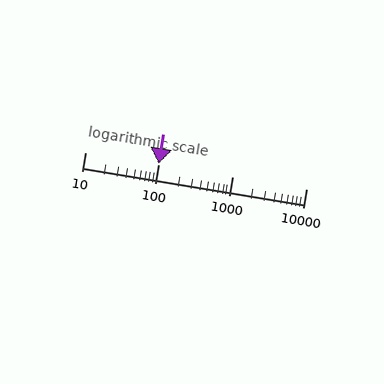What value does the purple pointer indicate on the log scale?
The pointer indicates approximately 100.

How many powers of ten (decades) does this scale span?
The scale spans 3 decades, from 10 to 10000.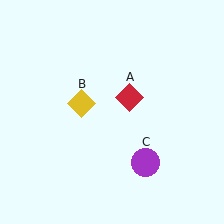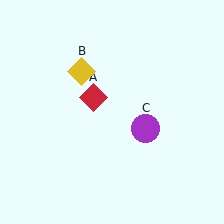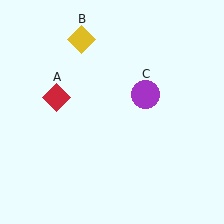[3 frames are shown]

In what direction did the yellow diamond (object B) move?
The yellow diamond (object B) moved up.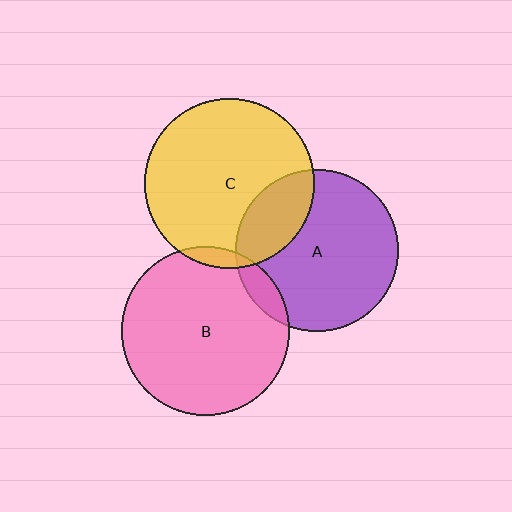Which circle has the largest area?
Circle C (yellow).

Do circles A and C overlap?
Yes.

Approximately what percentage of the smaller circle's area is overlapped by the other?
Approximately 25%.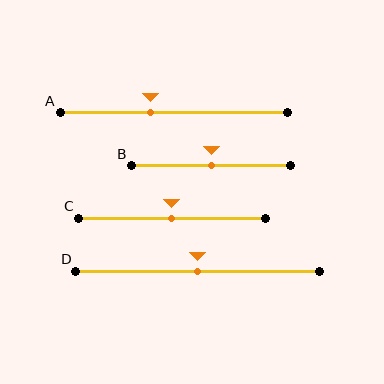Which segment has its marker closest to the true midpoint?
Segment B has its marker closest to the true midpoint.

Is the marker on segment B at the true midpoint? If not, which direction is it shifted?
Yes, the marker on segment B is at the true midpoint.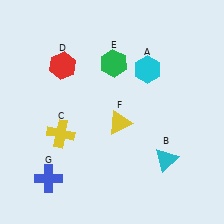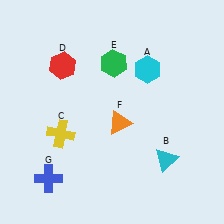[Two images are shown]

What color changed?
The triangle (F) changed from yellow in Image 1 to orange in Image 2.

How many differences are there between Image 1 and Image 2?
There is 1 difference between the two images.